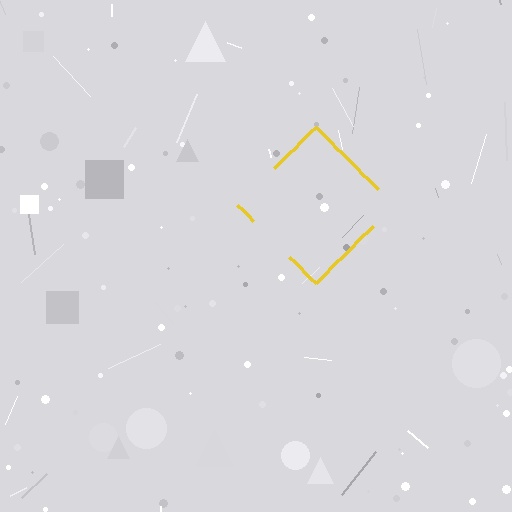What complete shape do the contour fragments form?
The contour fragments form a diamond.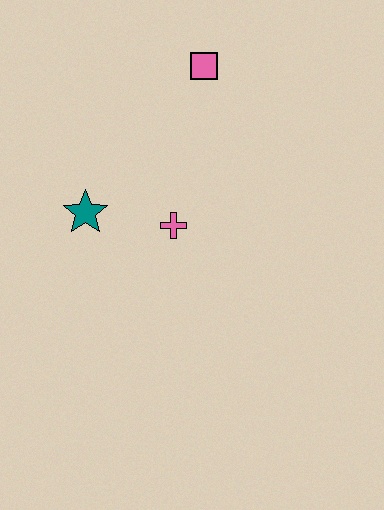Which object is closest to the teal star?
The pink cross is closest to the teal star.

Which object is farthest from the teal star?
The pink square is farthest from the teal star.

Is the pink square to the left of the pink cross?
No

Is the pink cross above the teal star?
No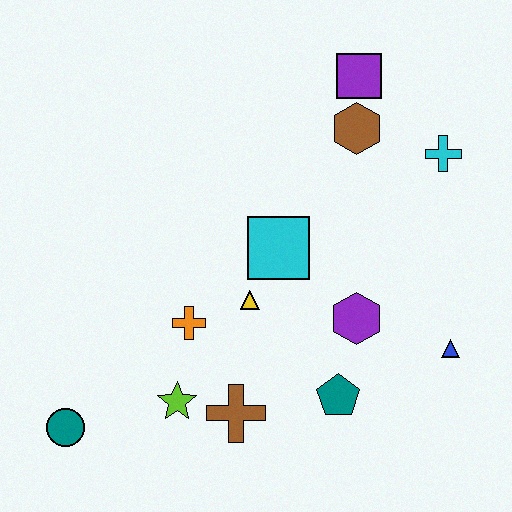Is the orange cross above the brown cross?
Yes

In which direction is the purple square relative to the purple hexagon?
The purple square is above the purple hexagon.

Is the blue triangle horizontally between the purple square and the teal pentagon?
No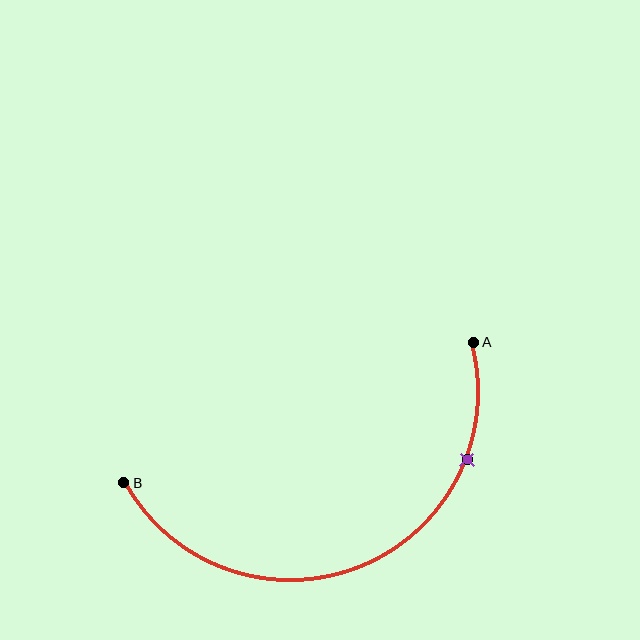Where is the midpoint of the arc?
The arc midpoint is the point on the curve farthest from the straight line joining A and B. It sits below that line.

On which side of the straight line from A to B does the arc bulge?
The arc bulges below the straight line connecting A and B.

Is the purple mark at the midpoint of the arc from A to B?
No. The purple mark lies on the arc but is closer to endpoint A. The arc midpoint would be at the point on the curve equidistant along the arc from both A and B.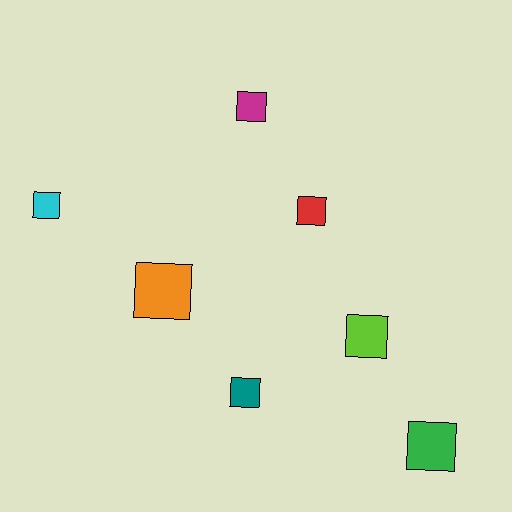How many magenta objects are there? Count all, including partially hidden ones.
There is 1 magenta object.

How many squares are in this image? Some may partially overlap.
There are 7 squares.